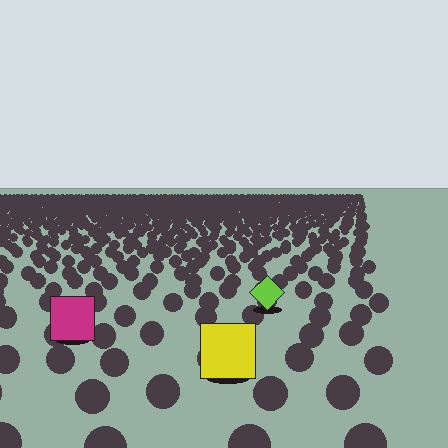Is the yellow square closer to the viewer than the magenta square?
Yes. The yellow square is closer — you can tell from the texture gradient: the ground texture is coarser near it.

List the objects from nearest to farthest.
From nearest to farthest: the yellow square, the magenta square, the lime diamond.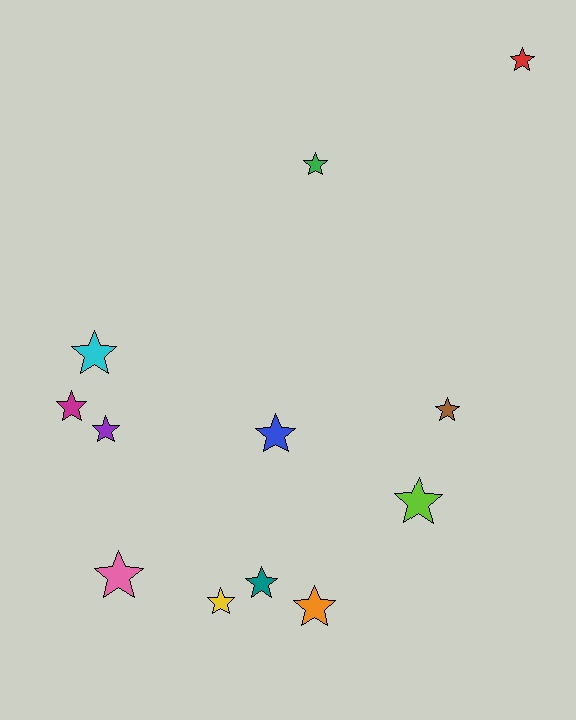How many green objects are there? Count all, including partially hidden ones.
There is 1 green object.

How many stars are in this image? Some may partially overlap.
There are 12 stars.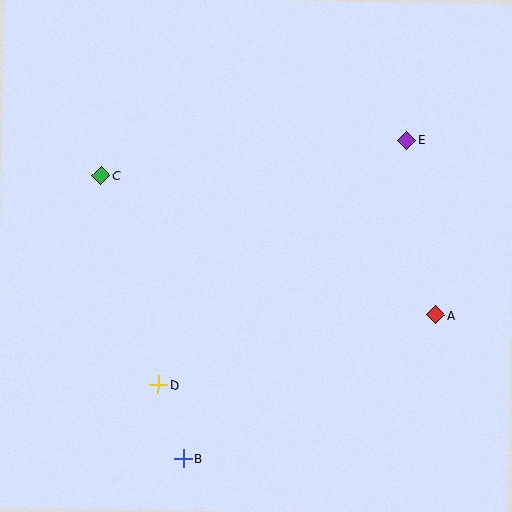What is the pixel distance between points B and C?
The distance between B and C is 294 pixels.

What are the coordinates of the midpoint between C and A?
The midpoint between C and A is at (269, 246).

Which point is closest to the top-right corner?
Point E is closest to the top-right corner.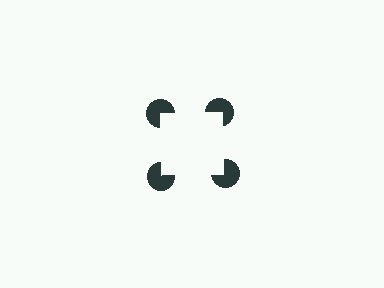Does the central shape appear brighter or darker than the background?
It typically appears slightly brighter than the background, even though no actual brightness change is drawn.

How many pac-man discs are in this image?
There are 4 — one at each vertex of the illusory square.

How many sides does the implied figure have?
4 sides.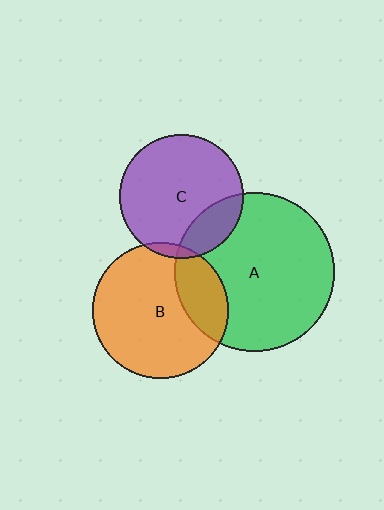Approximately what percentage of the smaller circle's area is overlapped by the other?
Approximately 20%.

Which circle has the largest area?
Circle A (green).